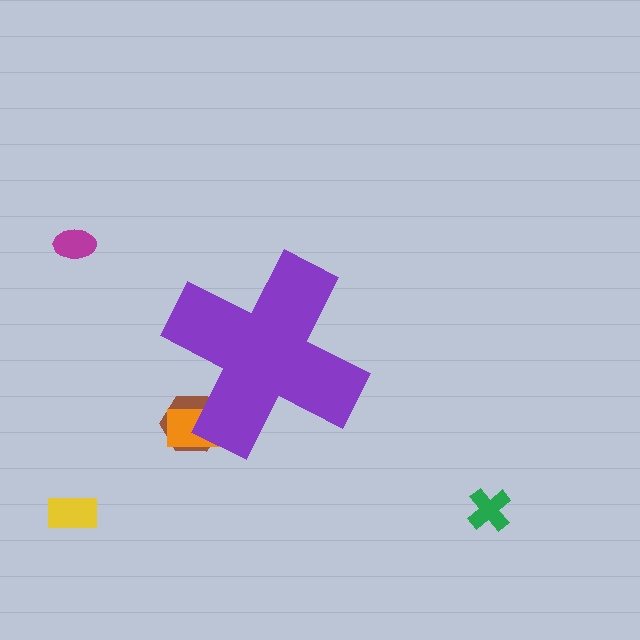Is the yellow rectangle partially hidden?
No, the yellow rectangle is fully visible.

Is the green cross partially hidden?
No, the green cross is fully visible.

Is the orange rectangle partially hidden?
Yes, the orange rectangle is partially hidden behind the purple cross.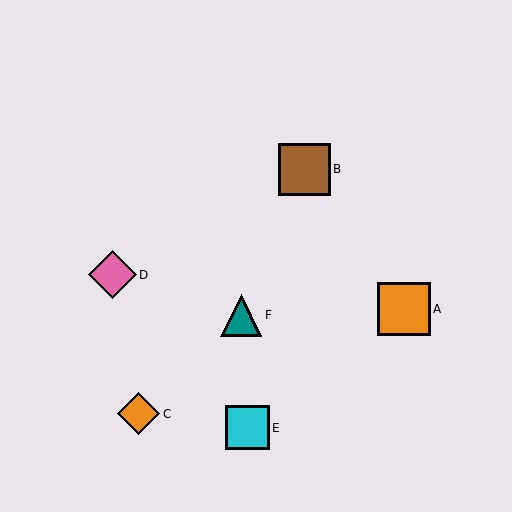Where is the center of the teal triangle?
The center of the teal triangle is at (241, 315).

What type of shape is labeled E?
Shape E is a cyan square.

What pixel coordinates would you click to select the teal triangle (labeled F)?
Click at (241, 315) to select the teal triangle F.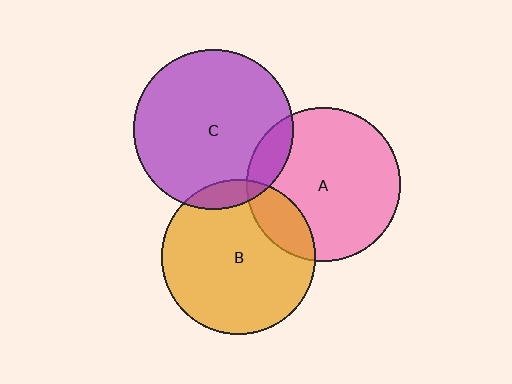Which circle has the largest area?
Circle C (purple).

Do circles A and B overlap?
Yes.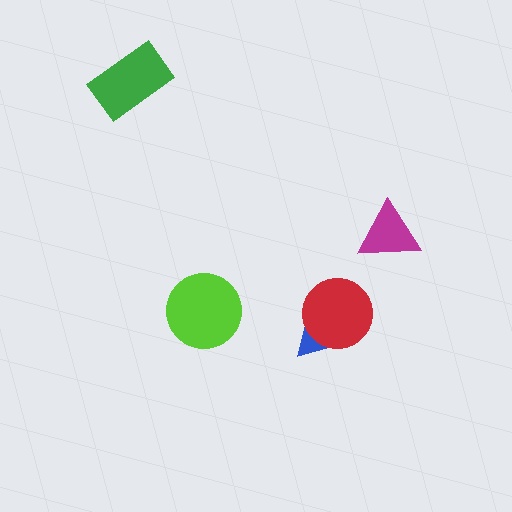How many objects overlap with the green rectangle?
0 objects overlap with the green rectangle.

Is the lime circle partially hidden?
No, no other shape covers it.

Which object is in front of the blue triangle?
The red circle is in front of the blue triangle.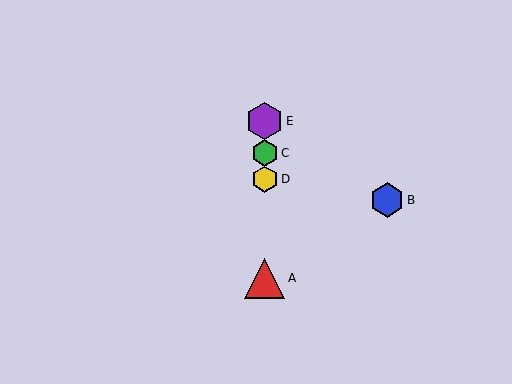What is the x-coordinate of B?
Object B is at x≈387.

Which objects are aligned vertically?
Objects A, C, D, E are aligned vertically.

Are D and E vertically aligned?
Yes, both are at x≈265.